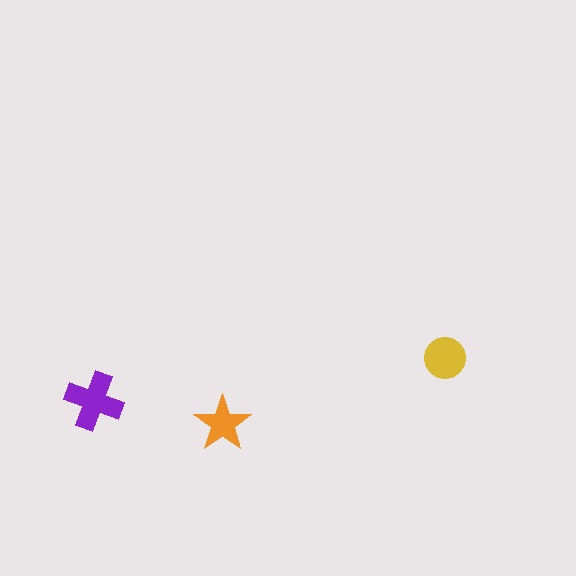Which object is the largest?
The purple cross.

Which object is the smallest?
The orange star.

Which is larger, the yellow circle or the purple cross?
The purple cross.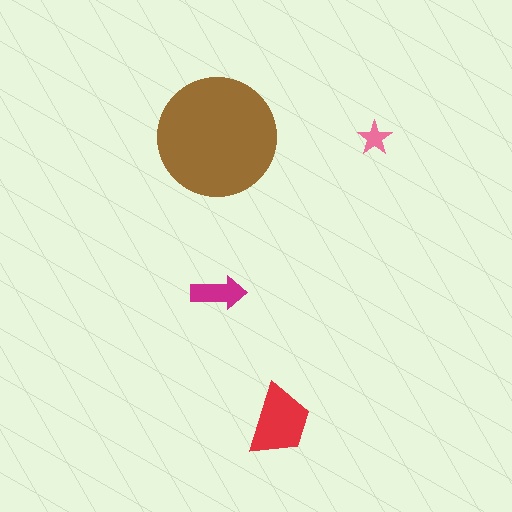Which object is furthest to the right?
The pink star is rightmost.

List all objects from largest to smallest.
The brown circle, the red trapezoid, the magenta arrow, the pink star.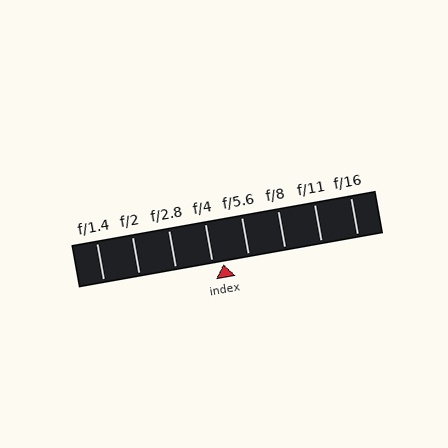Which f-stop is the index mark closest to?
The index mark is closest to f/4.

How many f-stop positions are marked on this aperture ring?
There are 8 f-stop positions marked.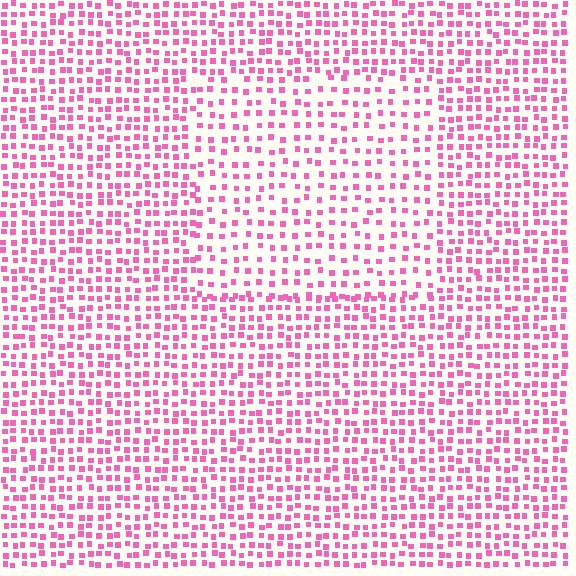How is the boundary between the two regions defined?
The boundary is defined by a change in element density (approximately 1.6x ratio). All elements are the same color, size, and shape.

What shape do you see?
I see a rectangle.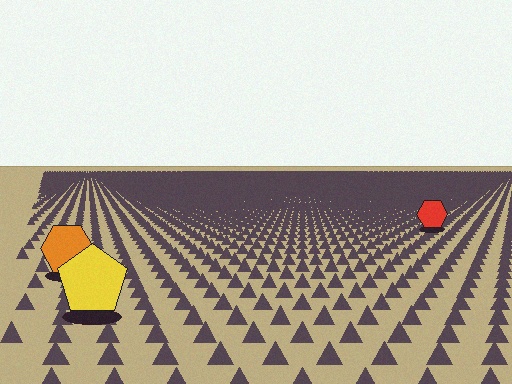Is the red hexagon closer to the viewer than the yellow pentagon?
No. The yellow pentagon is closer — you can tell from the texture gradient: the ground texture is coarser near it.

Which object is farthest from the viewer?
The red hexagon is farthest from the viewer. It appears smaller and the ground texture around it is denser.